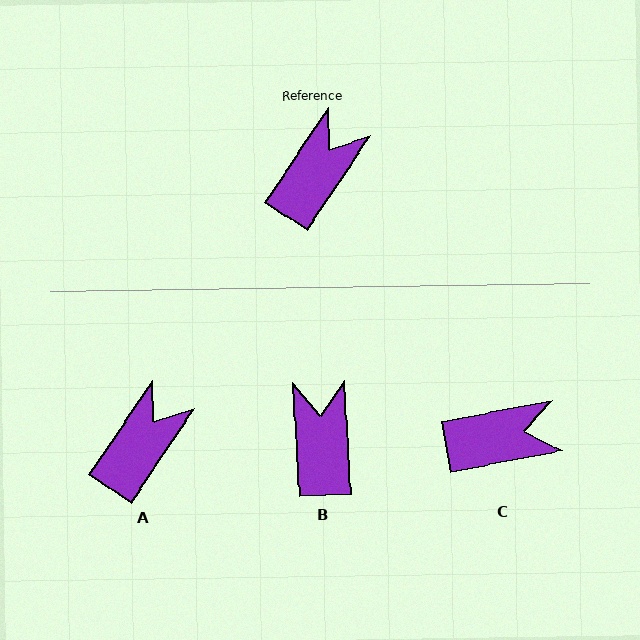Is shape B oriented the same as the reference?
No, it is off by about 37 degrees.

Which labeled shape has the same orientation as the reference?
A.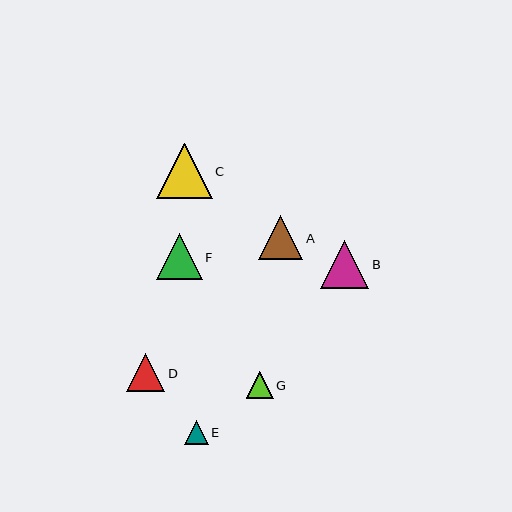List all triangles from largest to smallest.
From largest to smallest: C, B, F, A, D, G, E.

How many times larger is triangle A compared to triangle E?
Triangle A is approximately 1.8 times the size of triangle E.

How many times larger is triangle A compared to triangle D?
Triangle A is approximately 1.2 times the size of triangle D.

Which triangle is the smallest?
Triangle E is the smallest with a size of approximately 24 pixels.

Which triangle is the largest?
Triangle C is the largest with a size of approximately 55 pixels.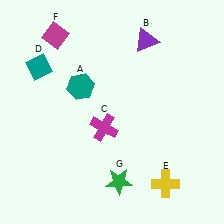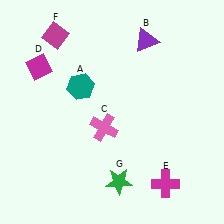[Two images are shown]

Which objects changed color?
C changed from magenta to pink. D changed from teal to magenta. E changed from yellow to magenta.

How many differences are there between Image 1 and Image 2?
There are 3 differences between the two images.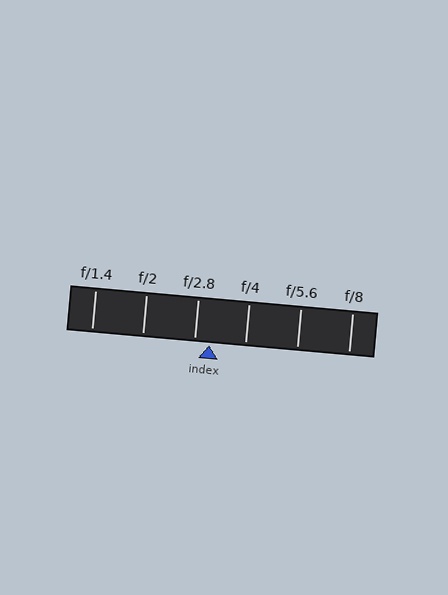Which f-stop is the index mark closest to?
The index mark is closest to f/2.8.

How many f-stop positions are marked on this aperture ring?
There are 6 f-stop positions marked.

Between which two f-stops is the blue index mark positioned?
The index mark is between f/2.8 and f/4.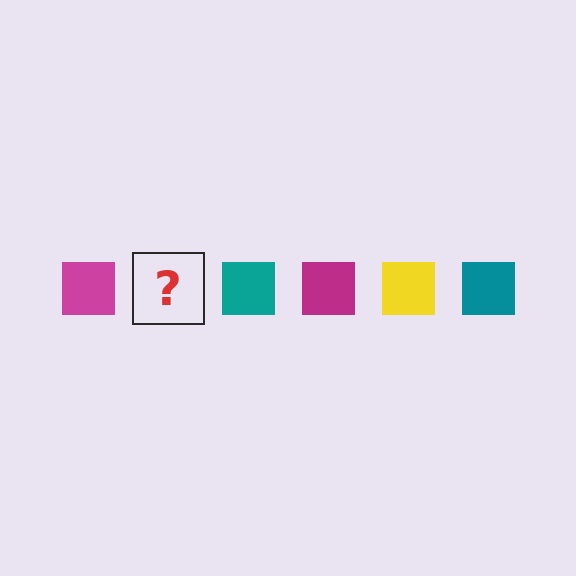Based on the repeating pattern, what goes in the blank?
The blank should be a yellow square.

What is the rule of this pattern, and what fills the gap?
The rule is that the pattern cycles through magenta, yellow, teal squares. The gap should be filled with a yellow square.